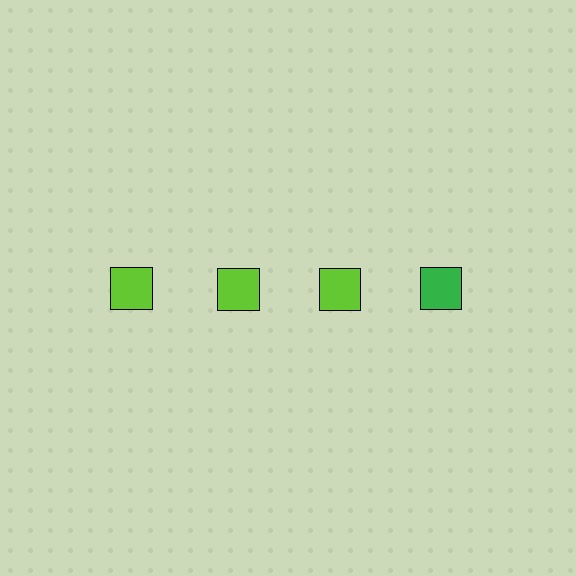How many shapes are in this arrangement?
There are 4 shapes arranged in a grid pattern.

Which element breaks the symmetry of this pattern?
The green square in the top row, second from right column breaks the symmetry. All other shapes are lime squares.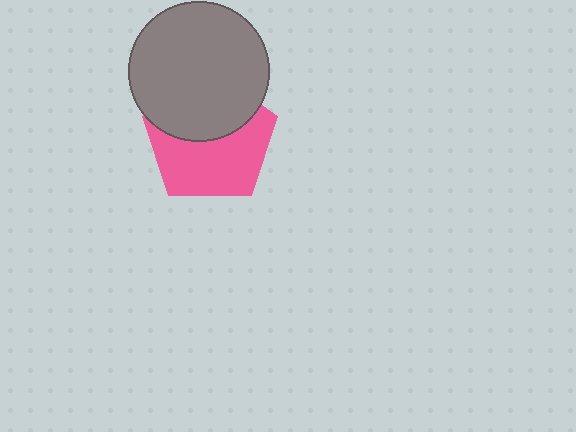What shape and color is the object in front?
The object in front is a gray circle.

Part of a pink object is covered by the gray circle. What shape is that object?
It is a pentagon.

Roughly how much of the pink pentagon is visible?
About half of it is visible (roughly 57%).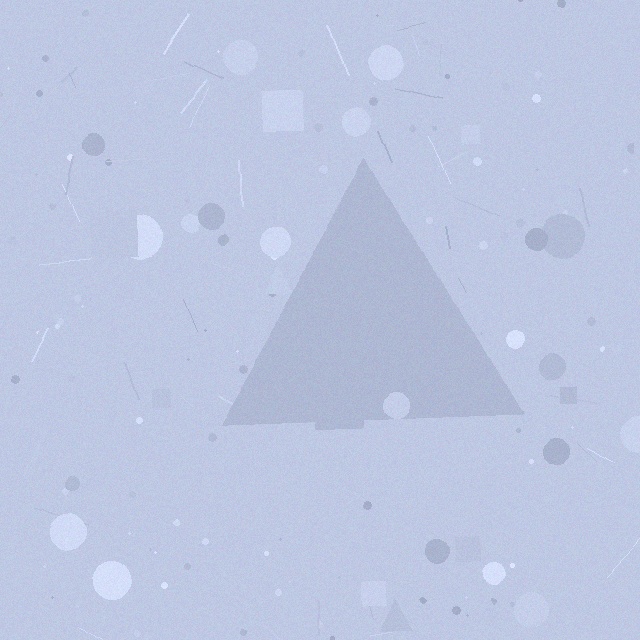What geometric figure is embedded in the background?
A triangle is embedded in the background.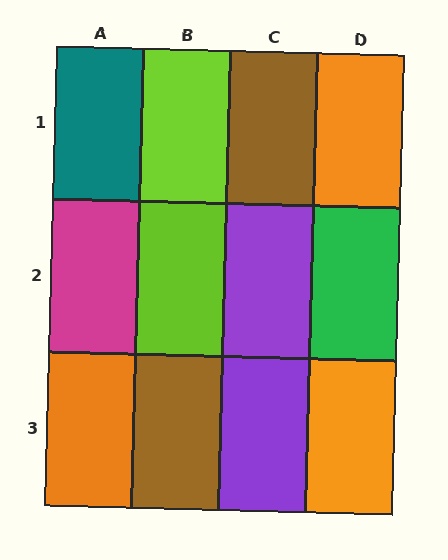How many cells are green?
1 cell is green.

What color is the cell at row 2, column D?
Green.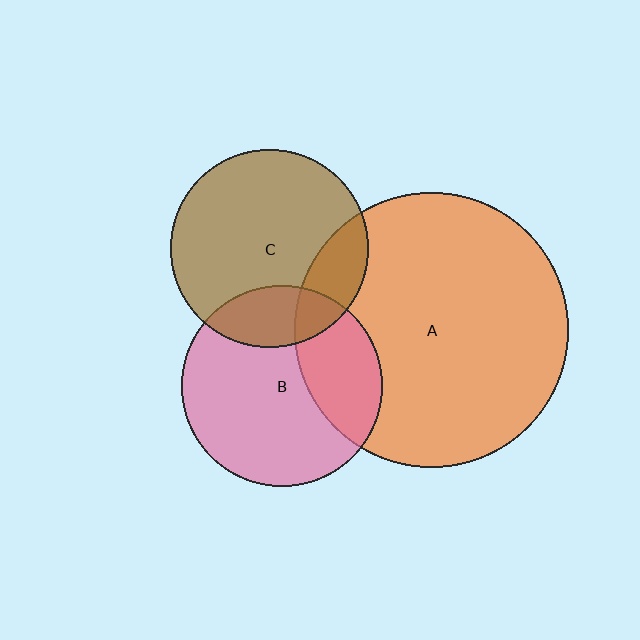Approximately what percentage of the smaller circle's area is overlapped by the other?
Approximately 20%.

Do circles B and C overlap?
Yes.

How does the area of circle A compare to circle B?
Approximately 1.9 times.